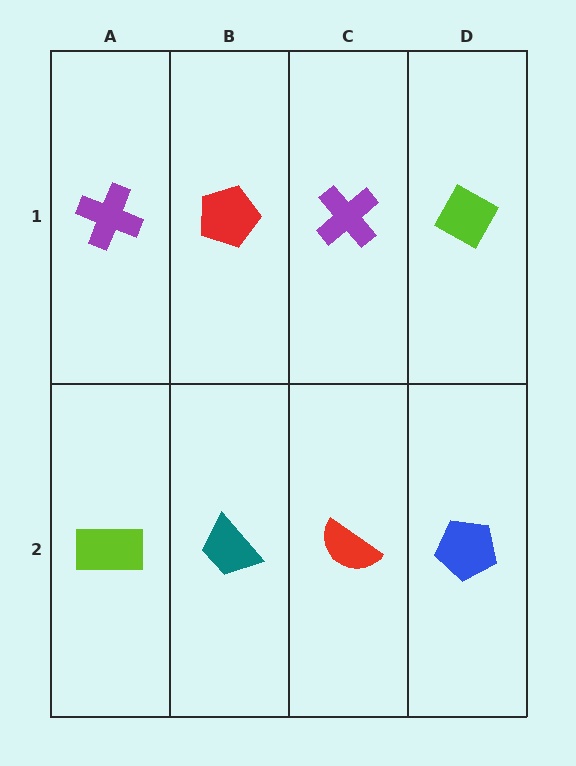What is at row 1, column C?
A purple cross.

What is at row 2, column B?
A teal trapezoid.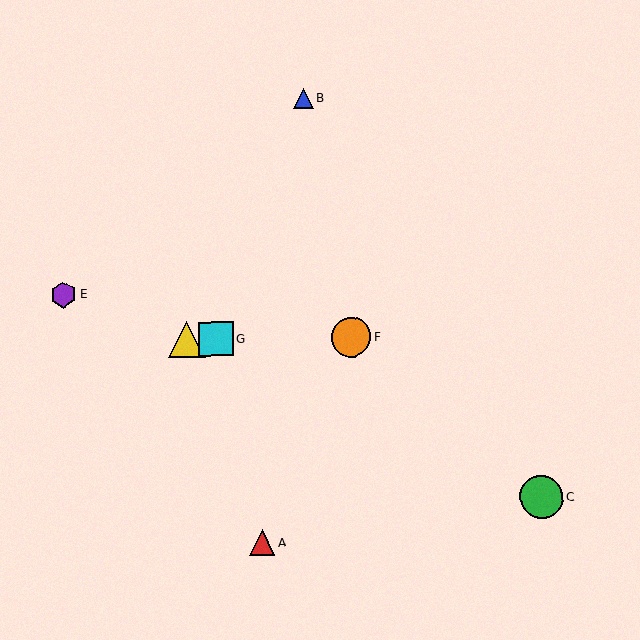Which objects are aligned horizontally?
Objects D, F, G are aligned horizontally.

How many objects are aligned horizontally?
3 objects (D, F, G) are aligned horizontally.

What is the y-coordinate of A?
Object A is at y≈542.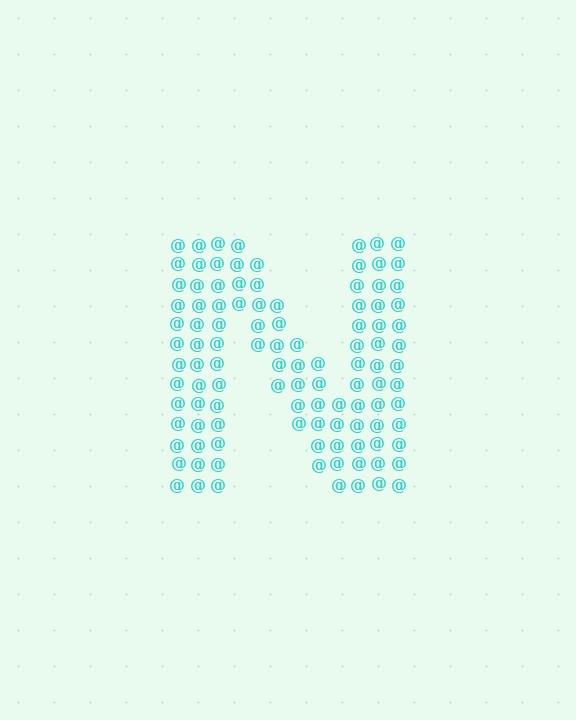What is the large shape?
The large shape is the letter N.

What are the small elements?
The small elements are at signs.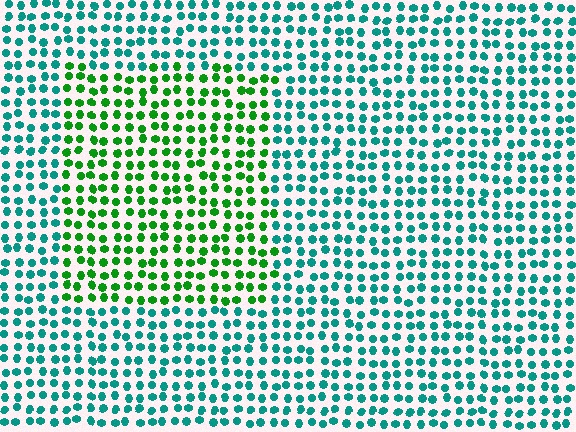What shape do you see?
I see a rectangle.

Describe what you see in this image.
The image is filled with small teal elements in a uniform arrangement. A rectangle-shaped region is visible where the elements are tinted to a slightly different hue, forming a subtle color boundary.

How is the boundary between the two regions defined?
The boundary is defined purely by a slight shift in hue (about 49 degrees). Spacing, size, and orientation are identical on both sides.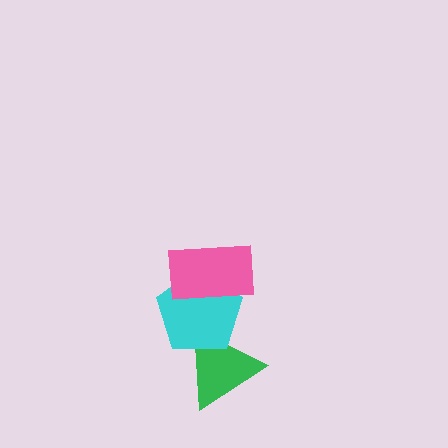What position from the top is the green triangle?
The green triangle is 3rd from the top.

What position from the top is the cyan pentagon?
The cyan pentagon is 2nd from the top.